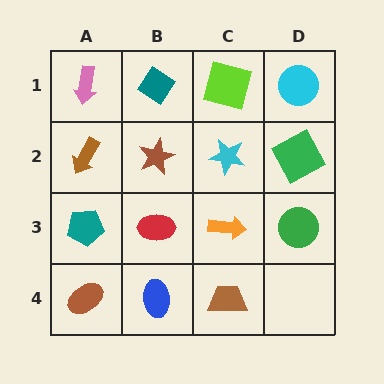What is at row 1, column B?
A teal diamond.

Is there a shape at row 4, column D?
No, that cell is empty.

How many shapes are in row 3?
4 shapes.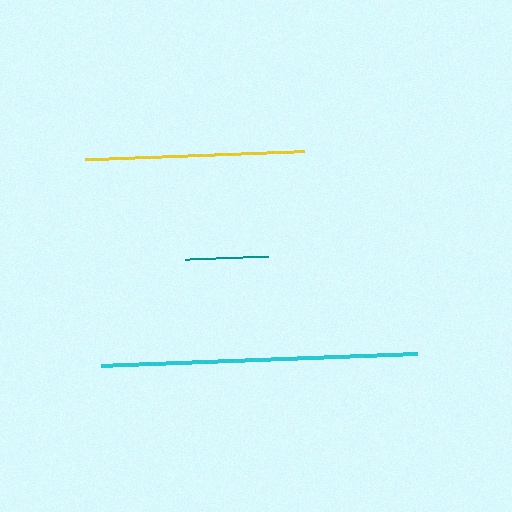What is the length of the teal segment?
The teal segment is approximately 82 pixels long.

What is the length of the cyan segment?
The cyan segment is approximately 315 pixels long.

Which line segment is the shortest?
The teal line is the shortest at approximately 82 pixels.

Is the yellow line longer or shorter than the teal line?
The yellow line is longer than the teal line.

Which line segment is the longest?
The cyan line is the longest at approximately 315 pixels.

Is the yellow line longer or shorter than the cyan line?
The cyan line is longer than the yellow line.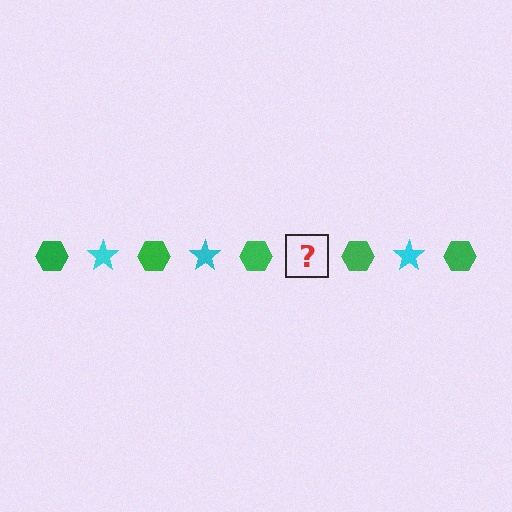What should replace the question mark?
The question mark should be replaced with a cyan star.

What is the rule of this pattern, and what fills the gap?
The rule is that the pattern alternates between green hexagon and cyan star. The gap should be filled with a cyan star.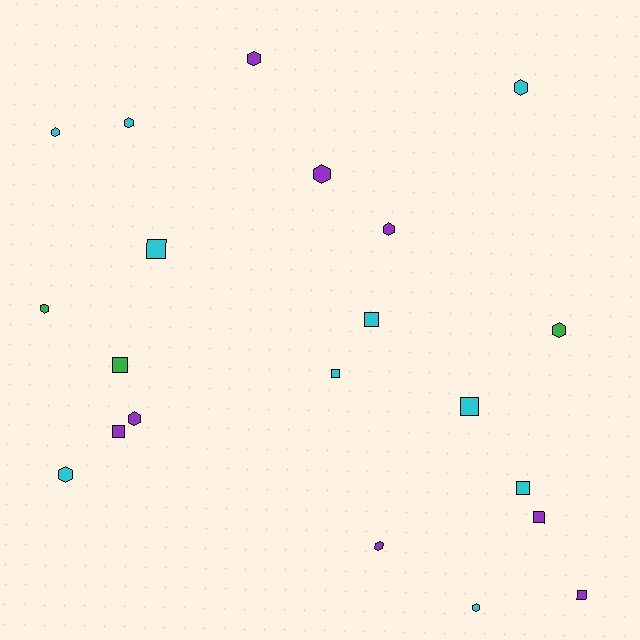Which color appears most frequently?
Cyan, with 10 objects.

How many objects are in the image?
There are 21 objects.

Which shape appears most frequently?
Hexagon, with 12 objects.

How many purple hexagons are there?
There are 5 purple hexagons.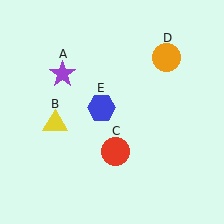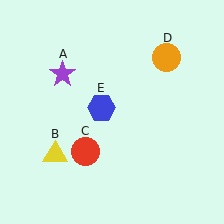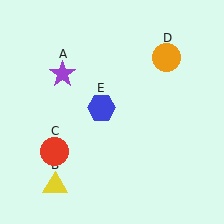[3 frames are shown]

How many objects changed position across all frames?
2 objects changed position: yellow triangle (object B), red circle (object C).